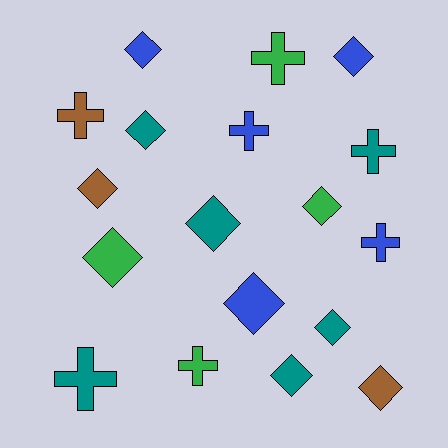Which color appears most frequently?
Teal, with 6 objects.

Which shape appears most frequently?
Diamond, with 11 objects.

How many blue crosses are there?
There are 2 blue crosses.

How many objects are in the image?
There are 18 objects.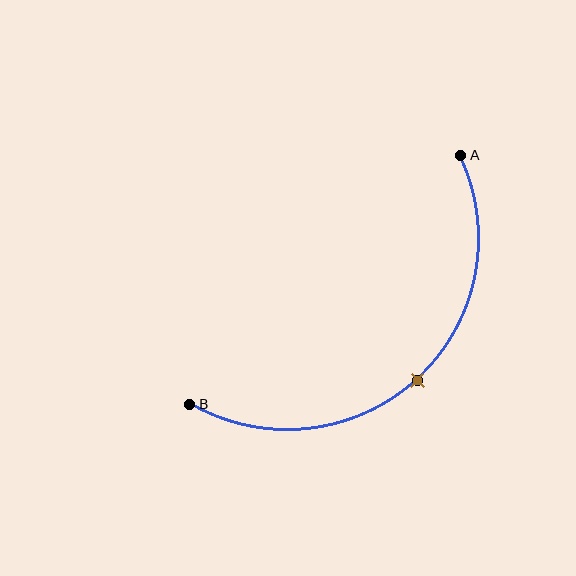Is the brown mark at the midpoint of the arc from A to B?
Yes. The brown mark lies on the arc at equal arc-length from both A and B — it is the arc midpoint.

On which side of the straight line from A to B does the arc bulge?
The arc bulges below and to the right of the straight line connecting A and B.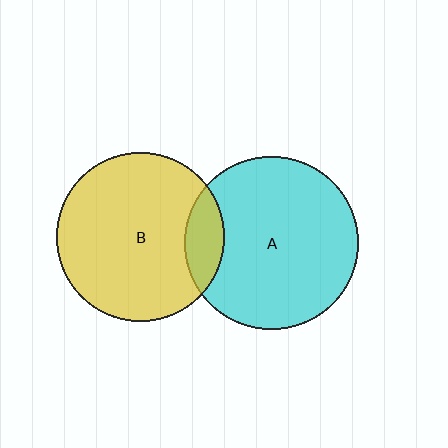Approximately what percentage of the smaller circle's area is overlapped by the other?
Approximately 15%.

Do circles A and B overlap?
Yes.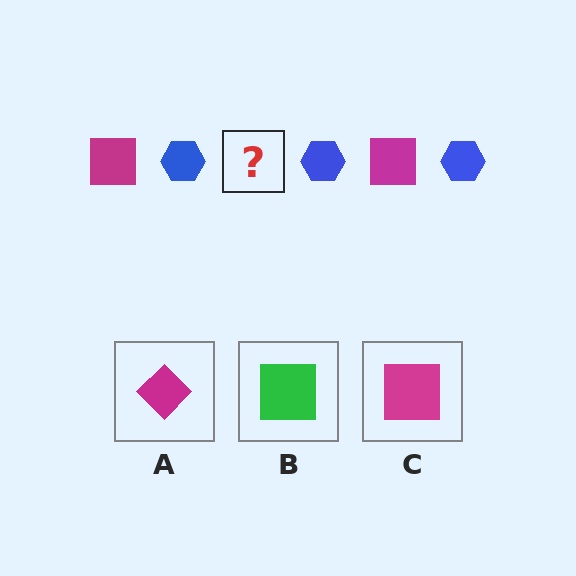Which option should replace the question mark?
Option C.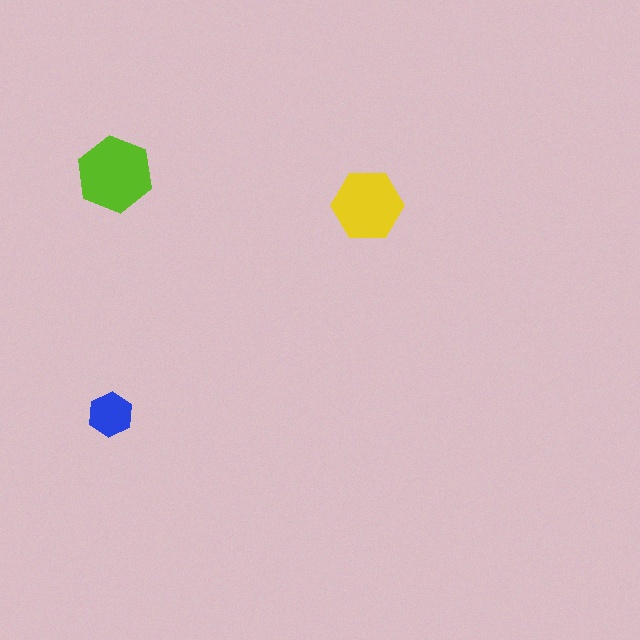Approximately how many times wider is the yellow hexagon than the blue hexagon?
About 1.5 times wider.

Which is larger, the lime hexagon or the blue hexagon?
The lime one.